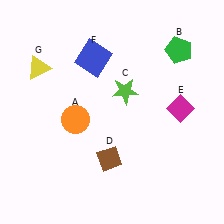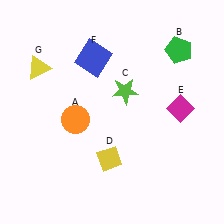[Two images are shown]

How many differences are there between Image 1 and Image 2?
There is 1 difference between the two images.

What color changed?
The diamond (D) changed from brown in Image 1 to yellow in Image 2.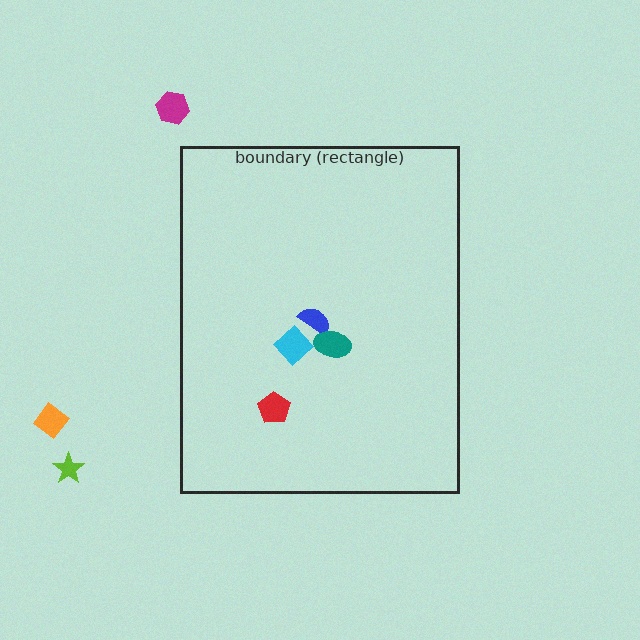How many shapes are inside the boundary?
4 inside, 3 outside.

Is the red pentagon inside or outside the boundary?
Inside.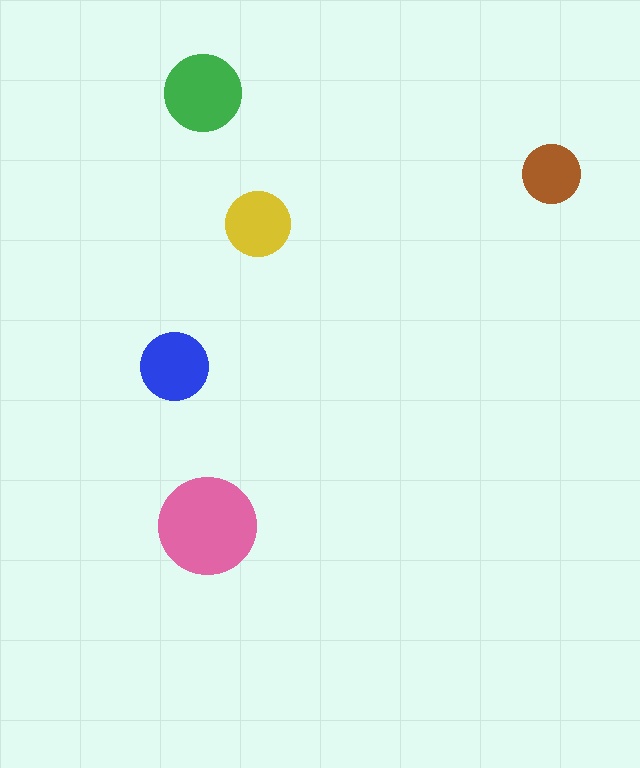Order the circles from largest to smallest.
the pink one, the green one, the blue one, the yellow one, the brown one.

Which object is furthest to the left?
The blue circle is leftmost.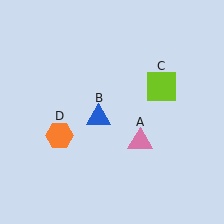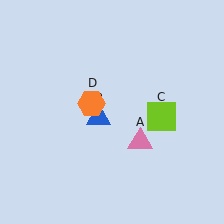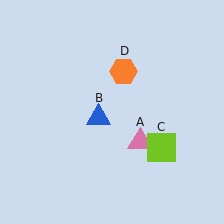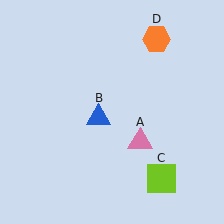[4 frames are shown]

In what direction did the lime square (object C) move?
The lime square (object C) moved down.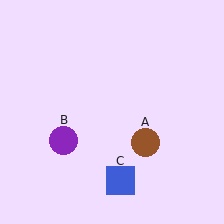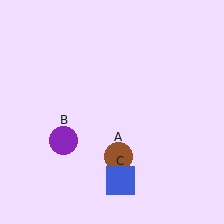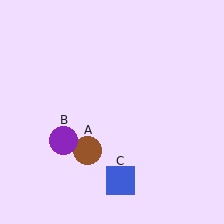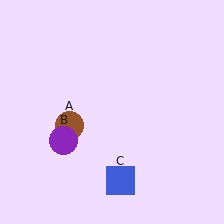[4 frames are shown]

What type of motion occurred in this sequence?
The brown circle (object A) rotated clockwise around the center of the scene.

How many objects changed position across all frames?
1 object changed position: brown circle (object A).